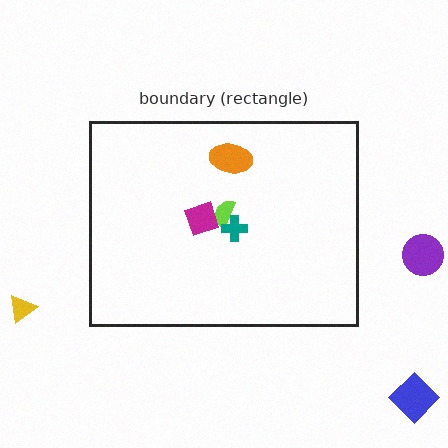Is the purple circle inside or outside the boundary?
Outside.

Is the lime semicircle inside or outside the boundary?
Inside.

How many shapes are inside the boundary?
4 inside, 3 outside.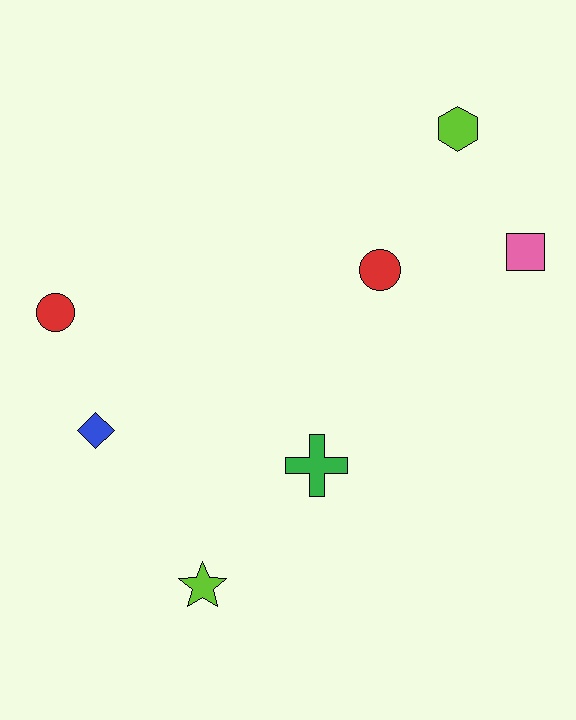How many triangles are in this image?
There are no triangles.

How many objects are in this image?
There are 7 objects.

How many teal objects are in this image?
There are no teal objects.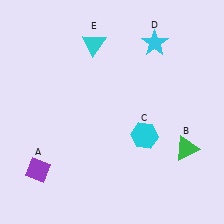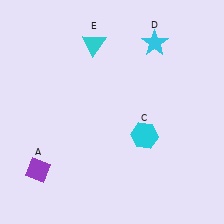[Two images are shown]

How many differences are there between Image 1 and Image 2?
There is 1 difference between the two images.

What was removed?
The green triangle (B) was removed in Image 2.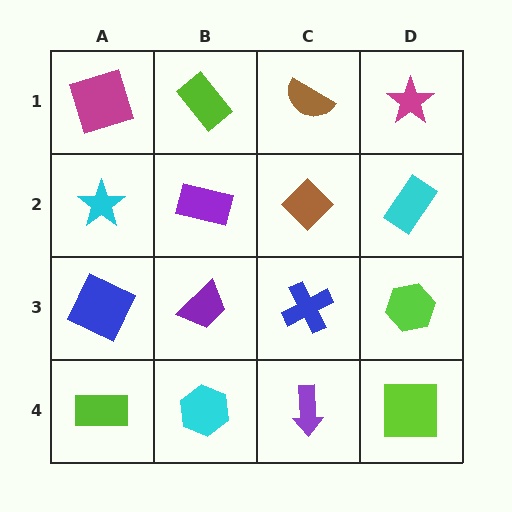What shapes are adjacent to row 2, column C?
A brown semicircle (row 1, column C), a blue cross (row 3, column C), a purple rectangle (row 2, column B), a cyan rectangle (row 2, column D).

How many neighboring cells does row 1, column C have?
3.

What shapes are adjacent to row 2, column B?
A lime rectangle (row 1, column B), a purple trapezoid (row 3, column B), a cyan star (row 2, column A), a brown diamond (row 2, column C).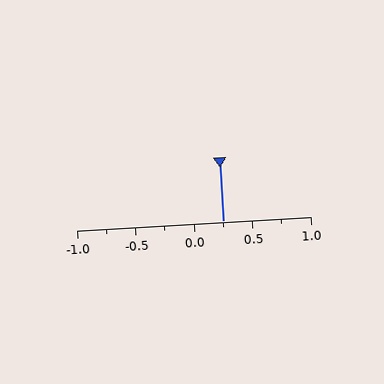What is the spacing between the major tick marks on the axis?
The major ticks are spaced 0.5 apart.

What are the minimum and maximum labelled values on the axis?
The axis runs from -1.0 to 1.0.